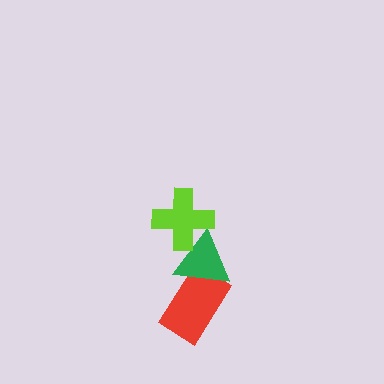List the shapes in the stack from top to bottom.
From top to bottom: the lime cross, the green triangle, the red rectangle.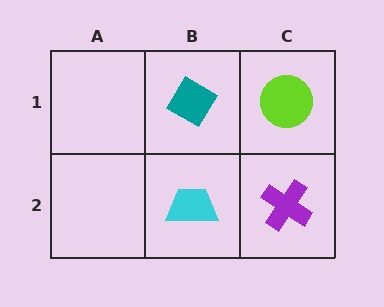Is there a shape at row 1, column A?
No, that cell is empty.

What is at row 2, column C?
A purple cross.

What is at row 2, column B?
A cyan trapezoid.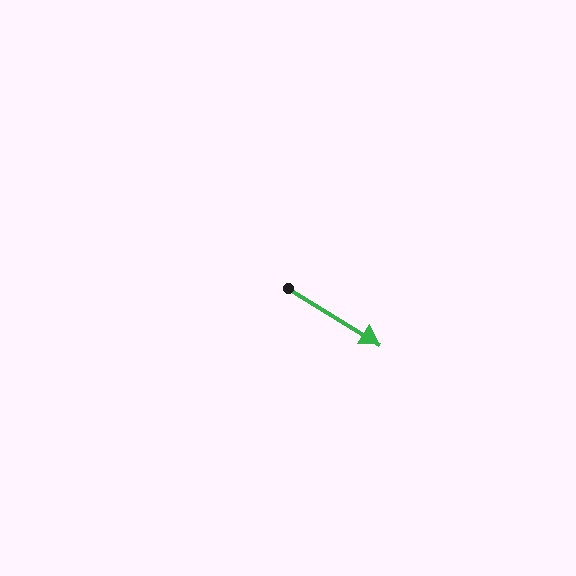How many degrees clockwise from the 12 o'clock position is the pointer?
Approximately 121 degrees.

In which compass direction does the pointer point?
Southeast.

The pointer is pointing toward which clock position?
Roughly 4 o'clock.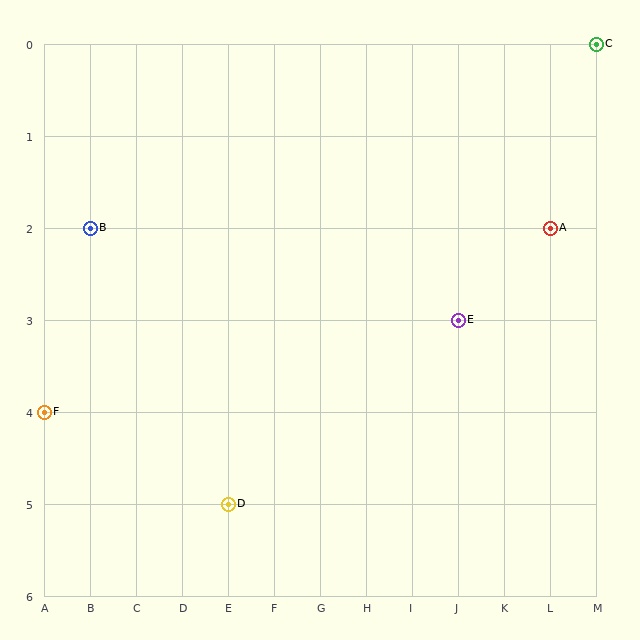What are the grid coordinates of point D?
Point D is at grid coordinates (E, 5).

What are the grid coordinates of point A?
Point A is at grid coordinates (L, 2).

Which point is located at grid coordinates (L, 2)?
Point A is at (L, 2).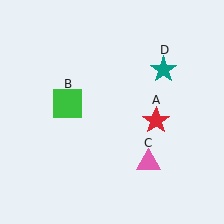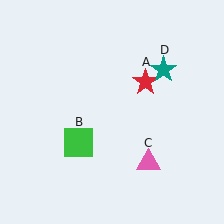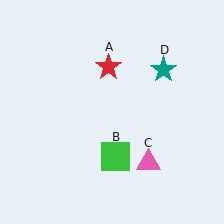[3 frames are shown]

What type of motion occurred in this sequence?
The red star (object A), green square (object B) rotated counterclockwise around the center of the scene.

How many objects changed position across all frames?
2 objects changed position: red star (object A), green square (object B).